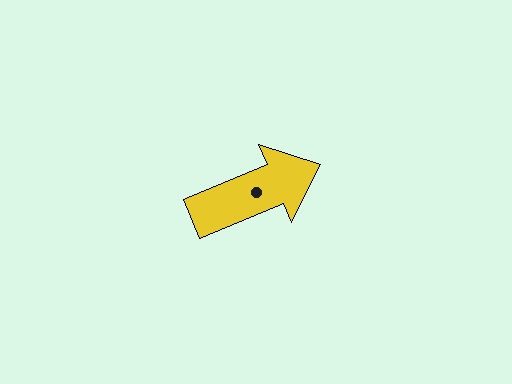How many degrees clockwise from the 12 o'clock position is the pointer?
Approximately 67 degrees.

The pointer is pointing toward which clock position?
Roughly 2 o'clock.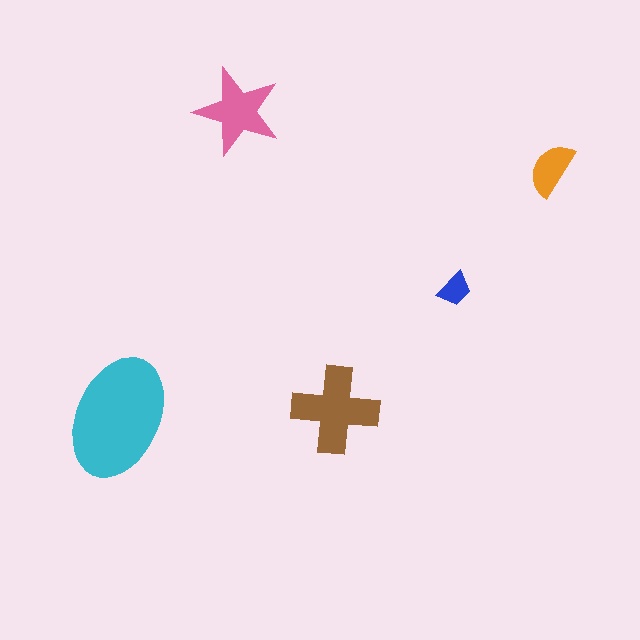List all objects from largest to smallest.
The cyan ellipse, the brown cross, the pink star, the orange semicircle, the blue trapezoid.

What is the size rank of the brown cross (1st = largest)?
2nd.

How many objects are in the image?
There are 5 objects in the image.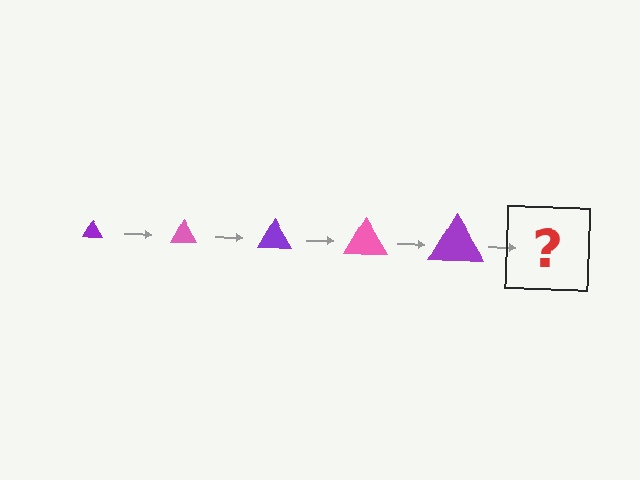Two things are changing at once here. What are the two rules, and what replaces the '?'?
The two rules are that the triangle grows larger each step and the color cycles through purple and pink. The '?' should be a pink triangle, larger than the previous one.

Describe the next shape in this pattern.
It should be a pink triangle, larger than the previous one.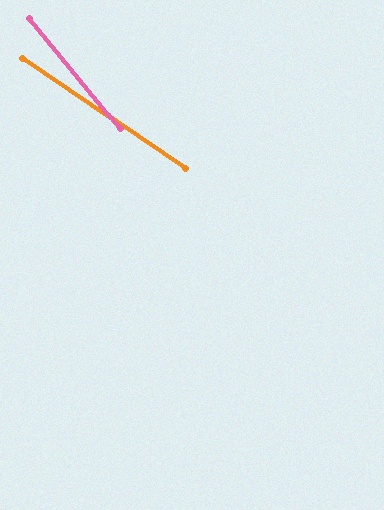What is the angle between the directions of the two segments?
Approximately 17 degrees.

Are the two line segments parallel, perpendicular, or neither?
Neither parallel nor perpendicular — they differ by about 17°.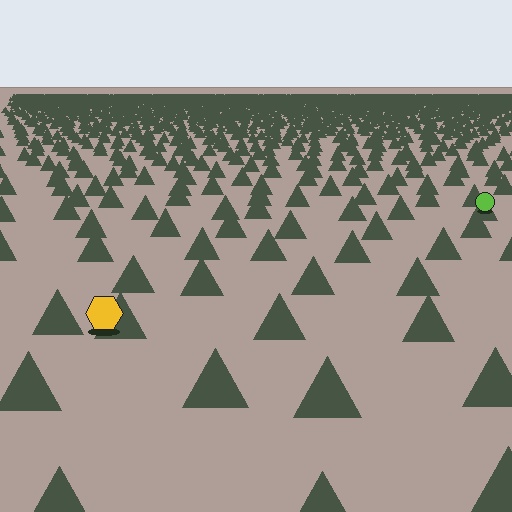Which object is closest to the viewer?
The yellow hexagon is closest. The texture marks near it are larger and more spread out.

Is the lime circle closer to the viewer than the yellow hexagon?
No. The yellow hexagon is closer — you can tell from the texture gradient: the ground texture is coarser near it.